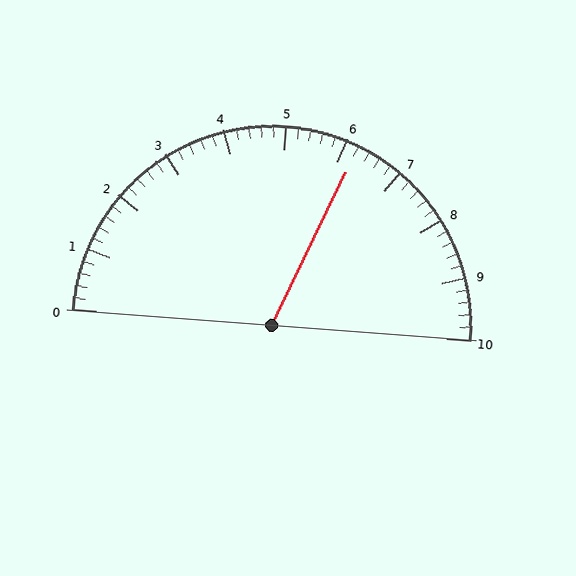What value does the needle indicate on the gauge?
The needle indicates approximately 6.2.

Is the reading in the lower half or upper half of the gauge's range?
The reading is in the upper half of the range (0 to 10).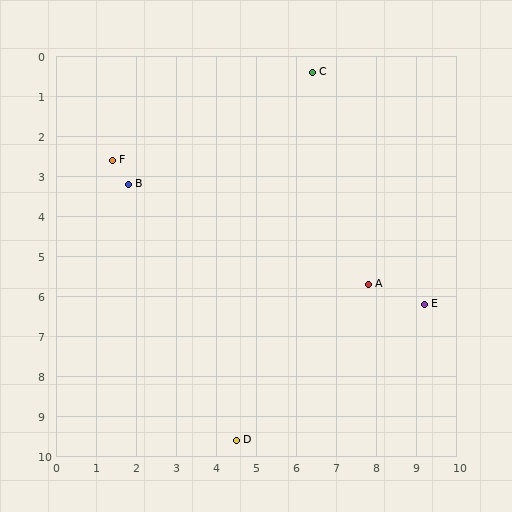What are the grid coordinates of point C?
Point C is at approximately (6.4, 0.4).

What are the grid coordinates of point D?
Point D is at approximately (4.5, 9.6).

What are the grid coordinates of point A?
Point A is at approximately (7.8, 5.7).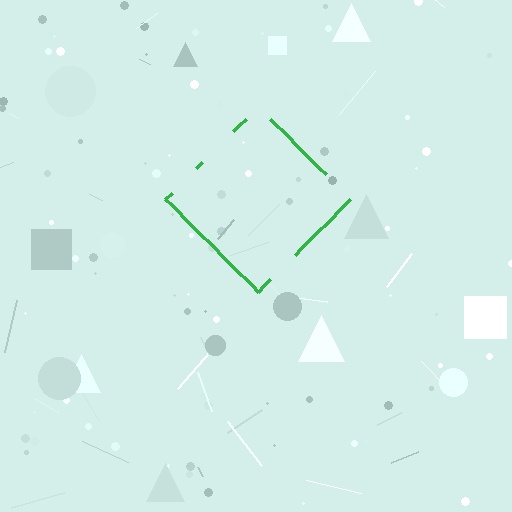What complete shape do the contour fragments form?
The contour fragments form a diamond.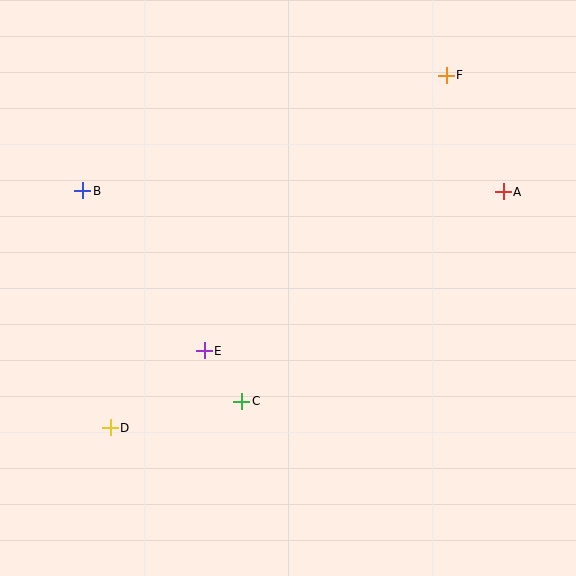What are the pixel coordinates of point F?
Point F is at (446, 75).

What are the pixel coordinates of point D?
Point D is at (110, 428).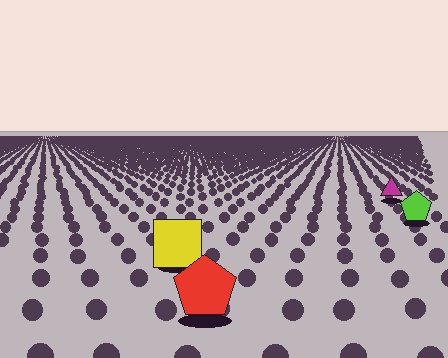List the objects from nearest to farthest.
From nearest to farthest: the red pentagon, the yellow square, the lime pentagon, the magenta triangle.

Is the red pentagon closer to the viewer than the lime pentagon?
Yes. The red pentagon is closer — you can tell from the texture gradient: the ground texture is coarser near it.